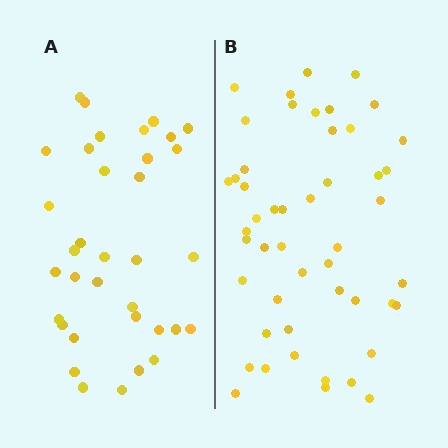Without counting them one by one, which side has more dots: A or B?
Region B (the right region) has more dots.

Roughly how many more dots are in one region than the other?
Region B has approximately 15 more dots than region A.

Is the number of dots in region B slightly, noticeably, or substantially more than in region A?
Region B has noticeably more, but not dramatically so. The ratio is roughly 1.4 to 1.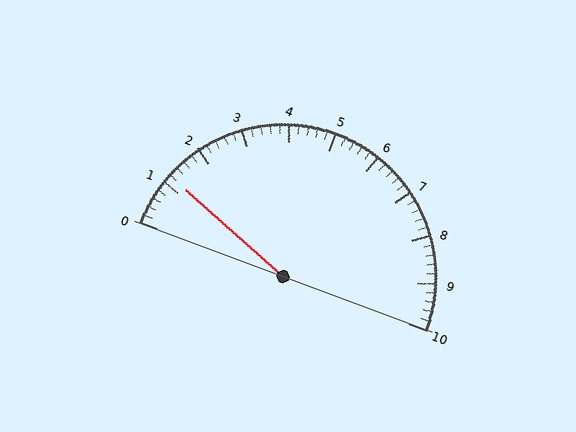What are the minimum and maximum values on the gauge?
The gauge ranges from 0 to 10.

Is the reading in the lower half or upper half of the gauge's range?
The reading is in the lower half of the range (0 to 10).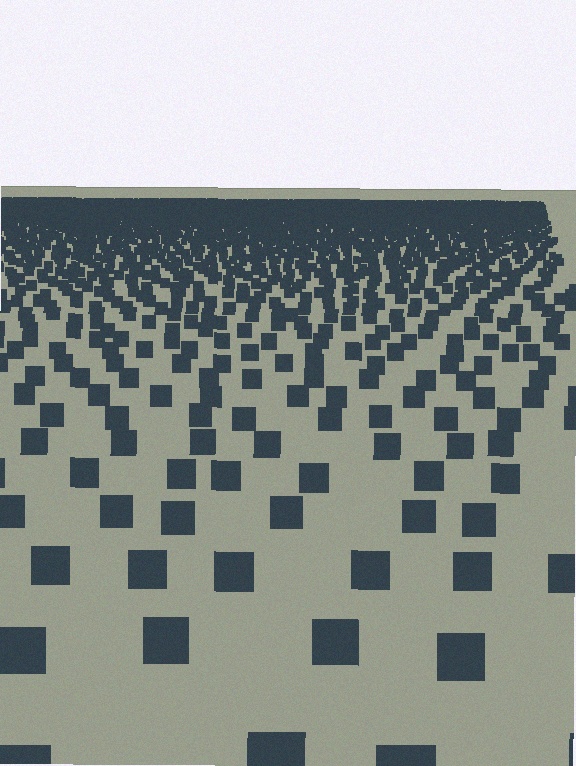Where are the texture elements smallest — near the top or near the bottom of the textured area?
Near the top.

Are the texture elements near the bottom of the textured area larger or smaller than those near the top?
Larger. Near the bottom, elements are closer to the viewer and appear at a bigger on-screen size.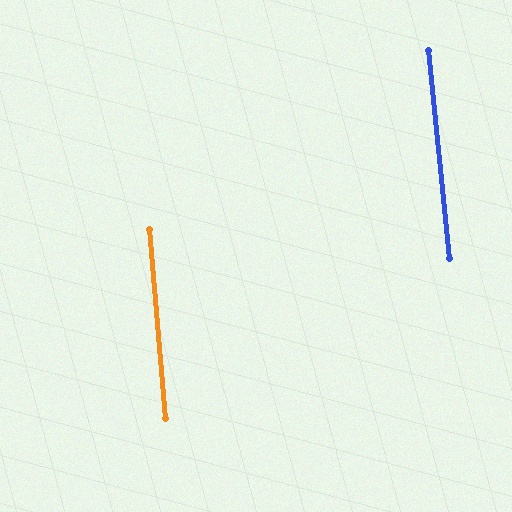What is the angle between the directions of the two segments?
Approximately 1 degree.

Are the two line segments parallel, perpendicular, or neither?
Parallel — their directions differ by only 0.7°.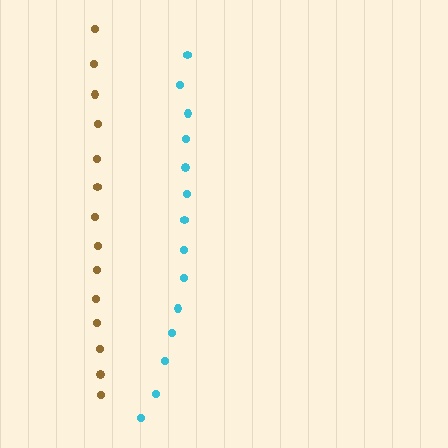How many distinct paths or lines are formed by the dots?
There are 2 distinct paths.